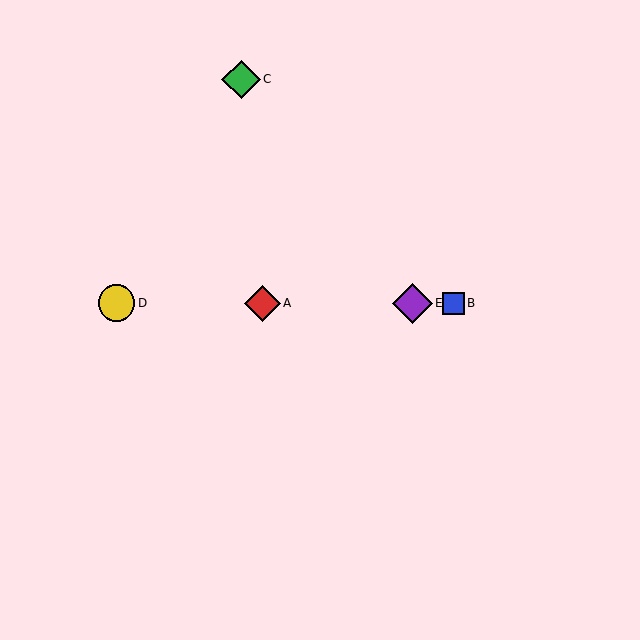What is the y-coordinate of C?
Object C is at y≈79.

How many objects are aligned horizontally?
4 objects (A, B, D, E) are aligned horizontally.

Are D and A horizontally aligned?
Yes, both are at y≈303.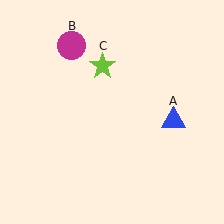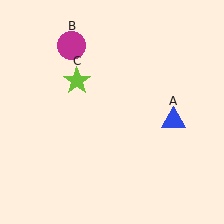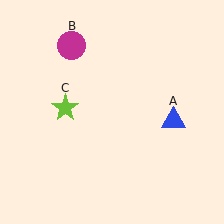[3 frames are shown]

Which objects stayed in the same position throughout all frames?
Blue triangle (object A) and magenta circle (object B) remained stationary.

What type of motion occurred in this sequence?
The lime star (object C) rotated counterclockwise around the center of the scene.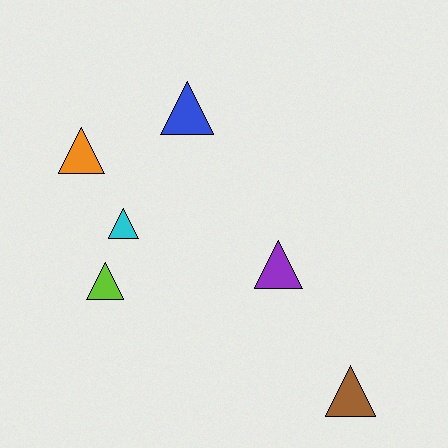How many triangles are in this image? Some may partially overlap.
There are 6 triangles.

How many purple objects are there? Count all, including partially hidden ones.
There is 1 purple object.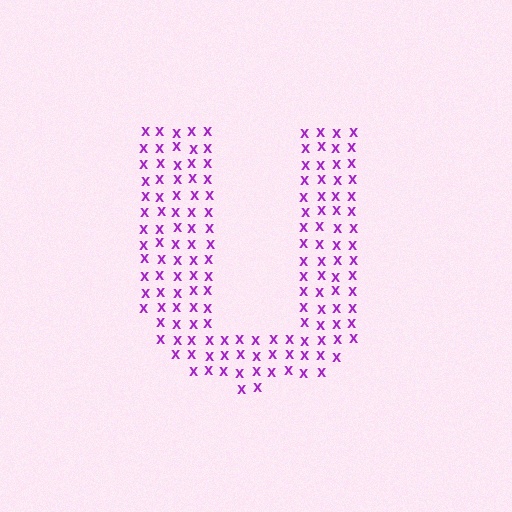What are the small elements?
The small elements are letter X's.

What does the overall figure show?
The overall figure shows the letter U.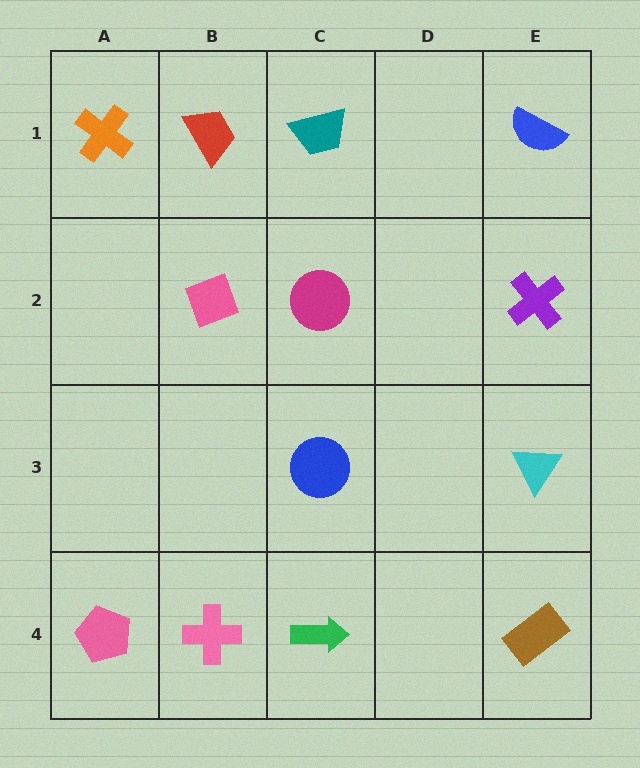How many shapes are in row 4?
4 shapes.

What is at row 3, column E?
A cyan triangle.